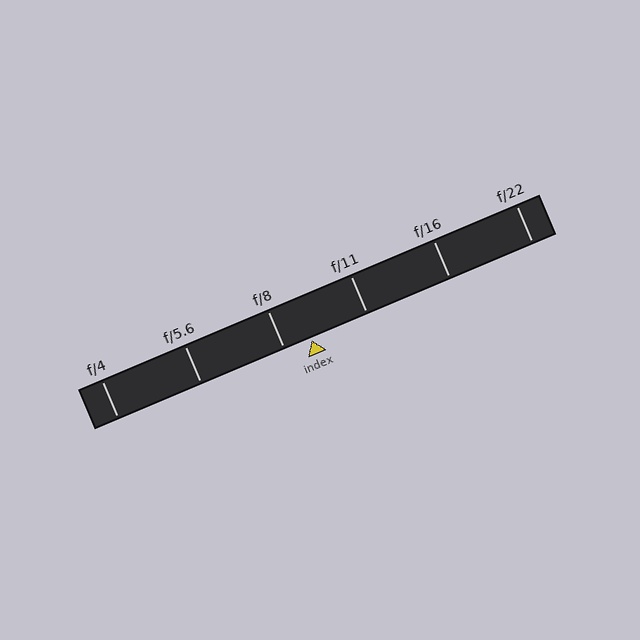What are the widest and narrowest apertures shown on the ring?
The widest aperture shown is f/4 and the narrowest is f/22.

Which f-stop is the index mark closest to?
The index mark is closest to f/8.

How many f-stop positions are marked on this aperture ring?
There are 6 f-stop positions marked.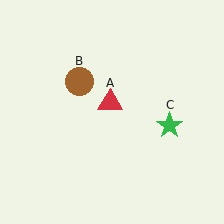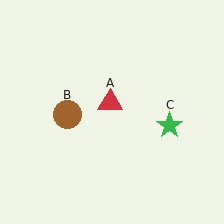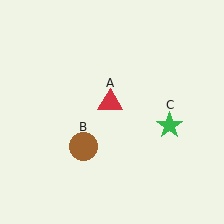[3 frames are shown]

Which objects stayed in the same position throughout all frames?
Red triangle (object A) and green star (object C) remained stationary.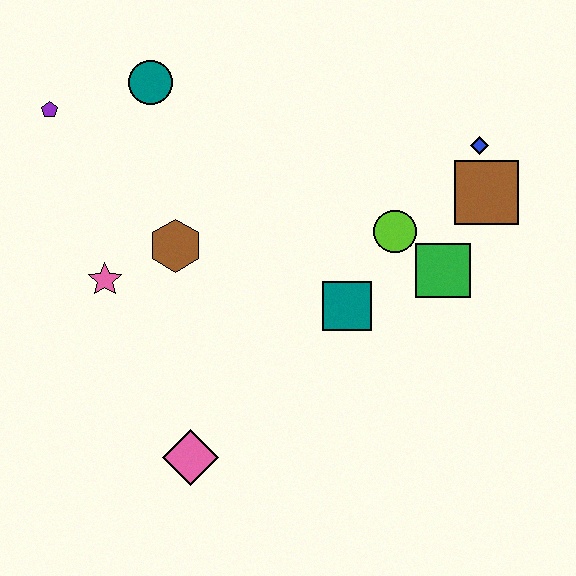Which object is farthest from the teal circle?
The pink diamond is farthest from the teal circle.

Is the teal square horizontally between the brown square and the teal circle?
Yes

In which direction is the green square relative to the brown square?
The green square is below the brown square.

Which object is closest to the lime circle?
The green square is closest to the lime circle.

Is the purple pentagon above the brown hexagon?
Yes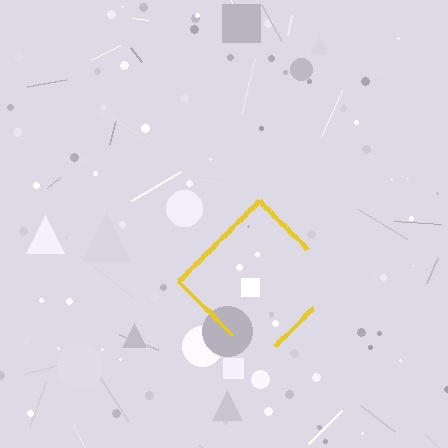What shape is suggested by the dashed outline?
The dashed outline suggests a diamond.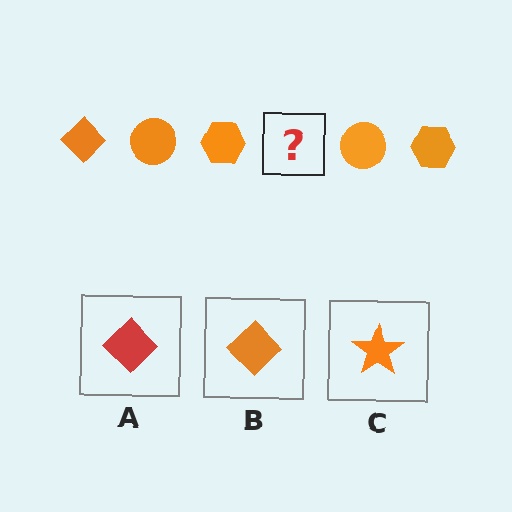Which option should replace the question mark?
Option B.